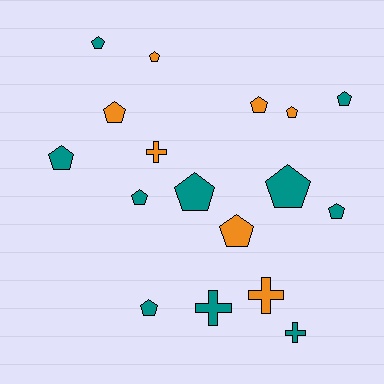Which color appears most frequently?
Teal, with 10 objects.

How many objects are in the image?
There are 17 objects.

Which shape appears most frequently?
Pentagon, with 13 objects.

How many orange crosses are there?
There are 2 orange crosses.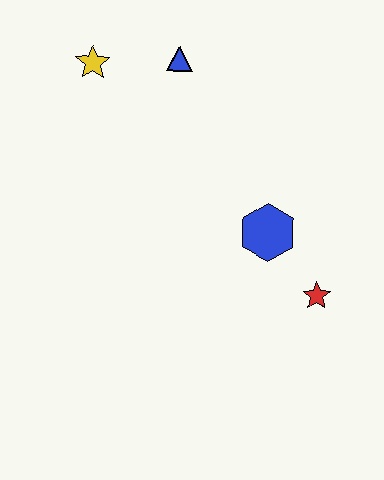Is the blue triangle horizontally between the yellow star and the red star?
Yes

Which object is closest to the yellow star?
The blue triangle is closest to the yellow star.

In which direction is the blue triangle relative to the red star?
The blue triangle is above the red star.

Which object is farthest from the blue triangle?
The red star is farthest from the blue triangle.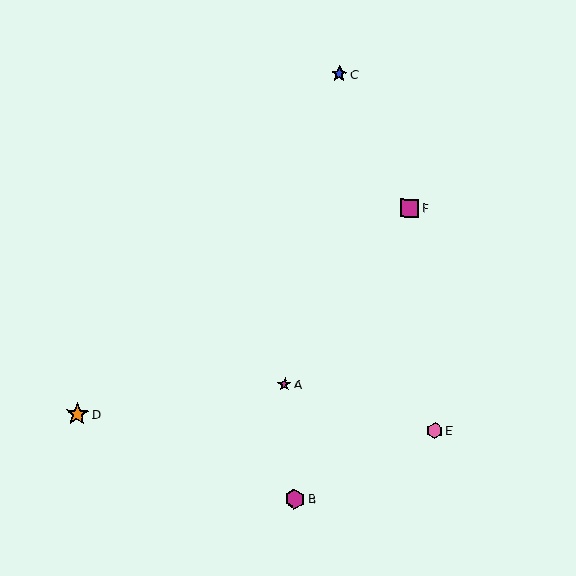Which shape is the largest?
The orange star (labeled D) is the largest.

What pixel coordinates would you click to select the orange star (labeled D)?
Click at (78, 414) to select the orange star D.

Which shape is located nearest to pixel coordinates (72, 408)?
The orange star (labeled D) at (78, 414) is nearest to that location.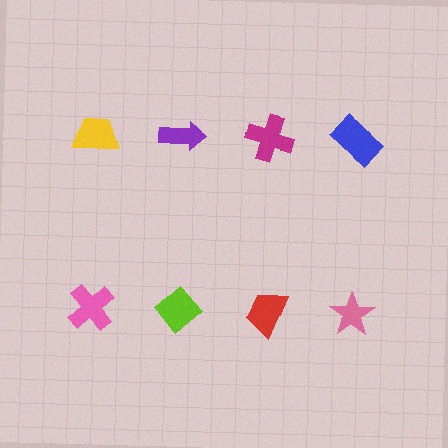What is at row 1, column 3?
A magenta cross.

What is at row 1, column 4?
A blue rectangle.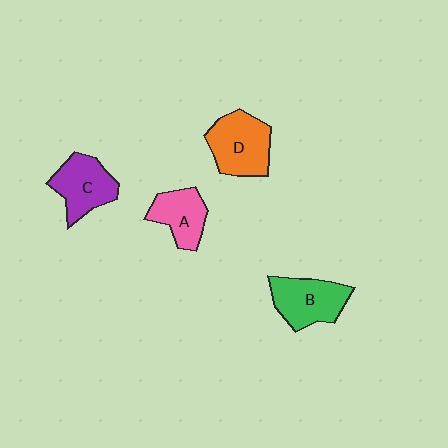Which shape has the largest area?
Shape D (orange).